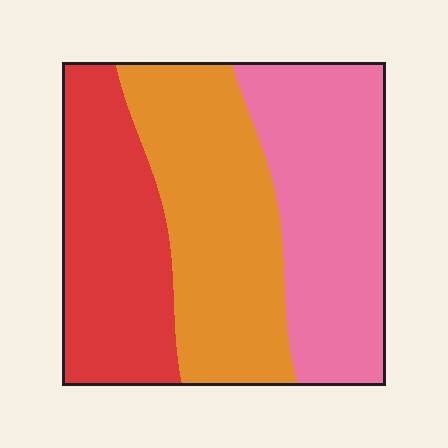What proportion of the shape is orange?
Orange covers 36% of the shape.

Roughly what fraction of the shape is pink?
Pink takes up about one third (1/3) of the shape.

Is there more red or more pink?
Pink.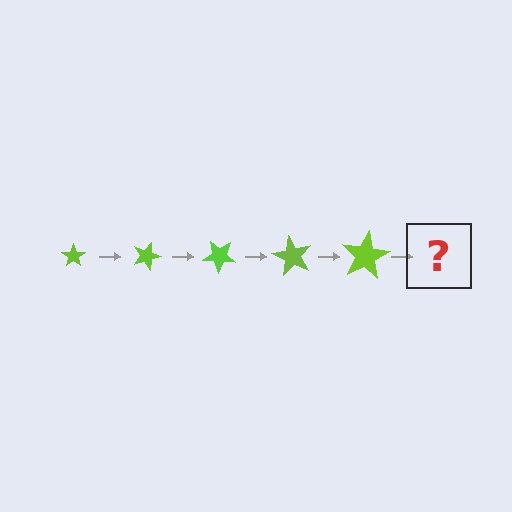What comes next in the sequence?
The next element should be a star, larger than the previous one and rotated 100 degrees from the start.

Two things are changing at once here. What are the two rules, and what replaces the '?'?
The two rules are that the star grows larger each step and it rotates 20 degrees each step. The '?' should be a star, larger than the previous one and rotated 100 degrees from the start.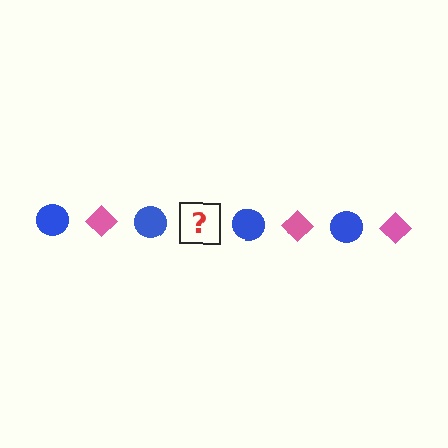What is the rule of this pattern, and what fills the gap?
The rule is that the pattern alternates between blue circle and pink diamond. The gap should be filled with a pink diamond.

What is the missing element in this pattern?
The missing element is a pink diamond.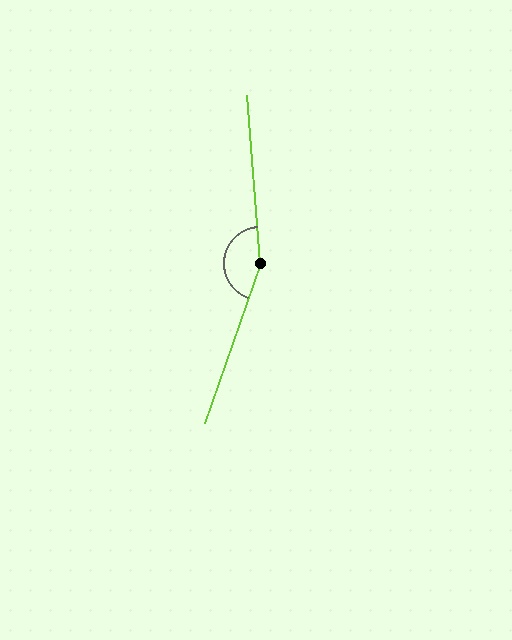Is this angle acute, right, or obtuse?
It is obtuse.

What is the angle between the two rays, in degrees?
Approximately 156 degrees.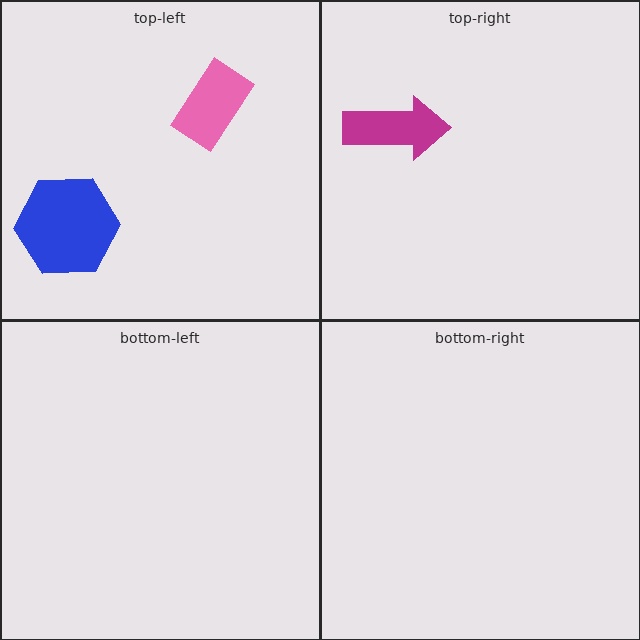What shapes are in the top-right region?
The magenta arrow.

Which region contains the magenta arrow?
The top-right region.